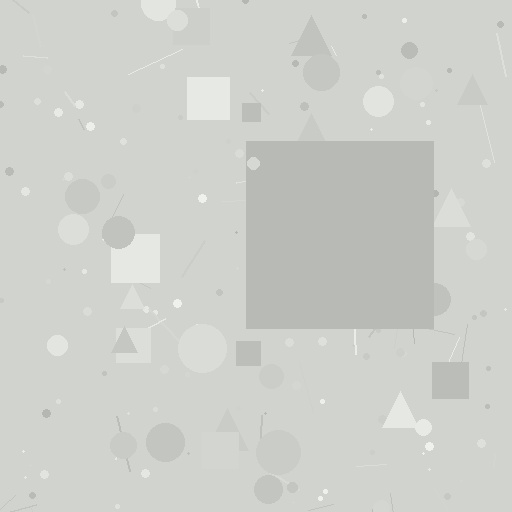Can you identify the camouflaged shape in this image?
The camouflaged shape is a square.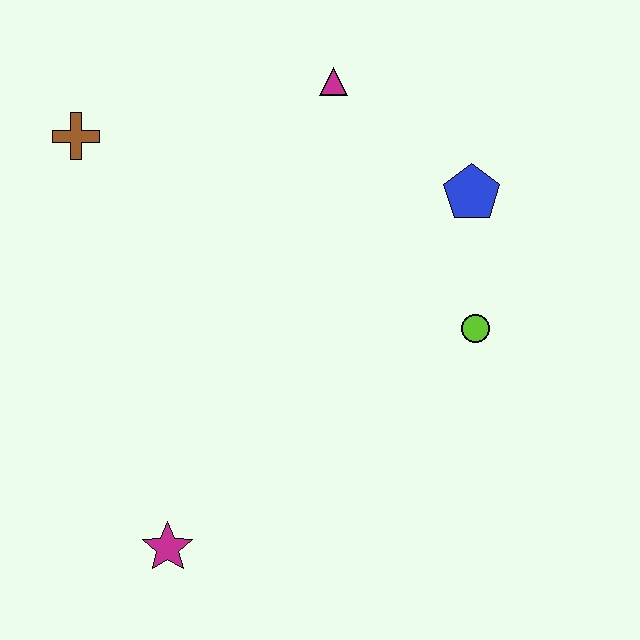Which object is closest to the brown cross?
The magenta triangle is closest to the brown cross.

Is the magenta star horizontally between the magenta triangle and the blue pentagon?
No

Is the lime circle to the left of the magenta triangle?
No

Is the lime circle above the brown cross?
No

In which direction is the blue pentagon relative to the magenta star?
The blue pentagon is above the magenta star.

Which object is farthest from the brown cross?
The lime circle is farthest from the brown cross.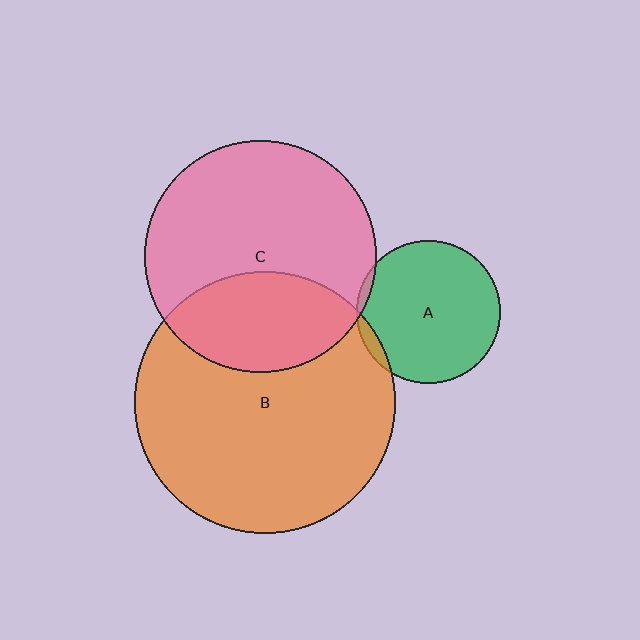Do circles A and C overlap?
Yes.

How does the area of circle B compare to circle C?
Approximately 1.3 times.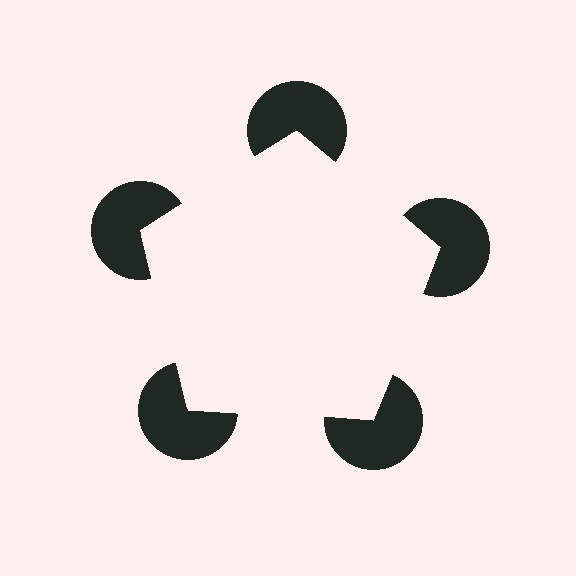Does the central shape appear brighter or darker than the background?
It typically appears slightly brighter than the background, even though no actual brightness change is drawn.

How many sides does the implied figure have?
5 sides.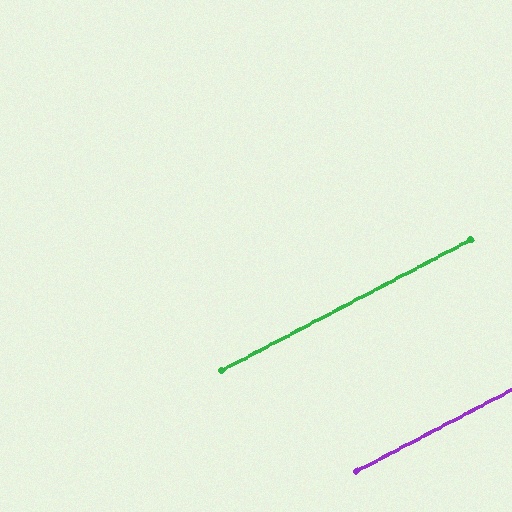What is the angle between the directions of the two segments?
Approximately 0 degrees.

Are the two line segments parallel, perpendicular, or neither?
Parallel — their directions differ by only 0.1°.